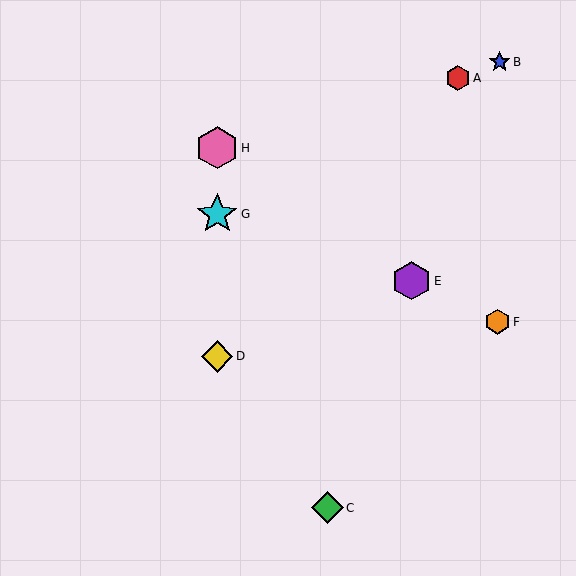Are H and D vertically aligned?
Yes, both are at x≈217.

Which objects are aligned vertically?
Objects D, G, H are aligned vertically.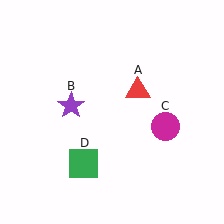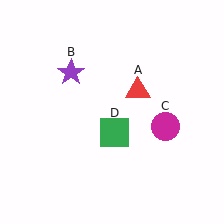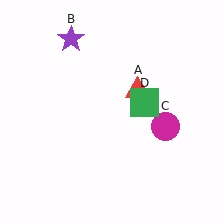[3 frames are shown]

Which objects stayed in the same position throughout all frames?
Red triangle (object A) and magenta circle (object C) remained stationary.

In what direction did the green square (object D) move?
The green square (object D) moved up and to the right.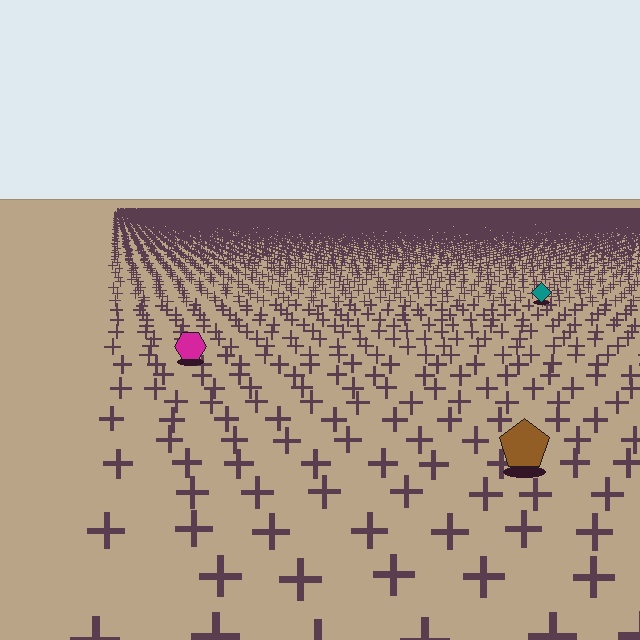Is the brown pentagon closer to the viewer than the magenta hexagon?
Yes. The brown pentagon is closer — you can tell from the texture gradient: the ground texture is coarser near it.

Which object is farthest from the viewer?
The teal diamond is farthest from the viewer. It appears smaller and the ground texture around it is denser.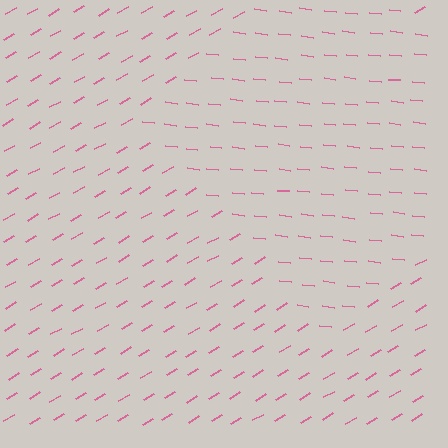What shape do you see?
I see a diamond.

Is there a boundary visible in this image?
Yes, there is a texture boundary formed by a change in line orientation.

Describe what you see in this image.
The image is filled with small pink line segments. A diamond region in the image has lines oriented differently from the surrounding lines, creating a visible texture boundary.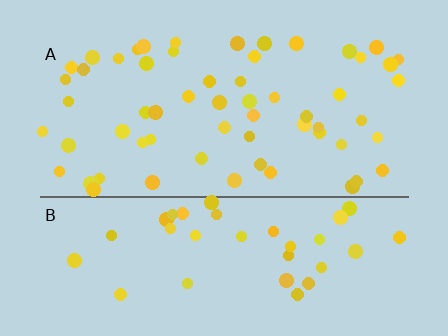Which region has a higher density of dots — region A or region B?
A (the top).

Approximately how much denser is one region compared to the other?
Approximately 1.5× — region A over region B.